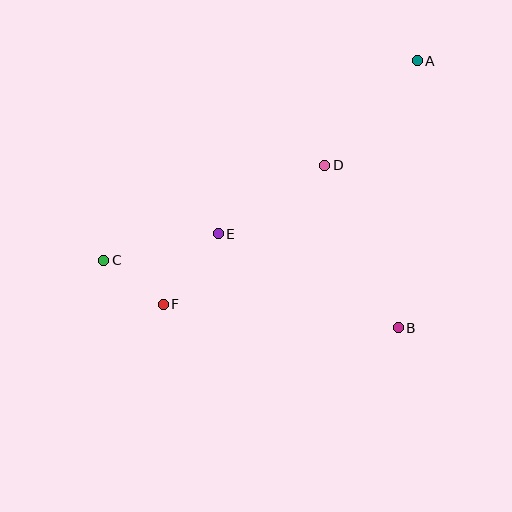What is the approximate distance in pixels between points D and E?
The distance between D and E is approximately 127 pixels.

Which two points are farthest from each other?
Points A and C are farthest from each other.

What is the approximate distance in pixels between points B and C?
The distance between B and C is approximately 302 pixels.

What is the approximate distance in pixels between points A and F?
The distance between A and F is approximately 352 pixels.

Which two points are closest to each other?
Points C and F are closest to each other.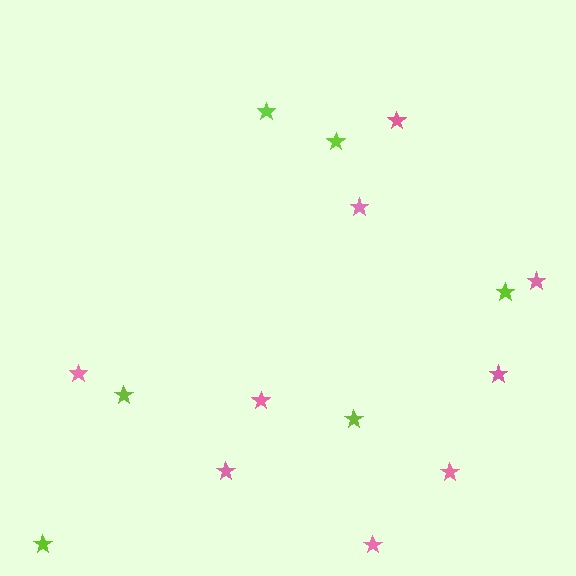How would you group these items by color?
There are 2 groups: one group of pink stars (9) and one group of lime stars (6).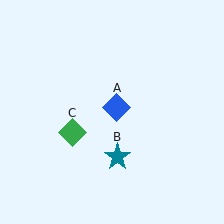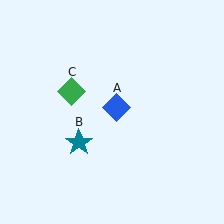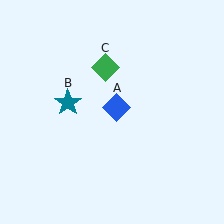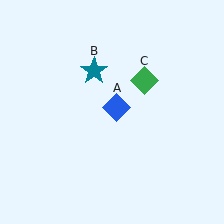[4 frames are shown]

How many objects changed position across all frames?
2 objects changed position: teal star (object B), green diamond (object C).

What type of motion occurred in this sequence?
The teal star (object B), green diamond (object C) rotated clockwise around the center of the scene.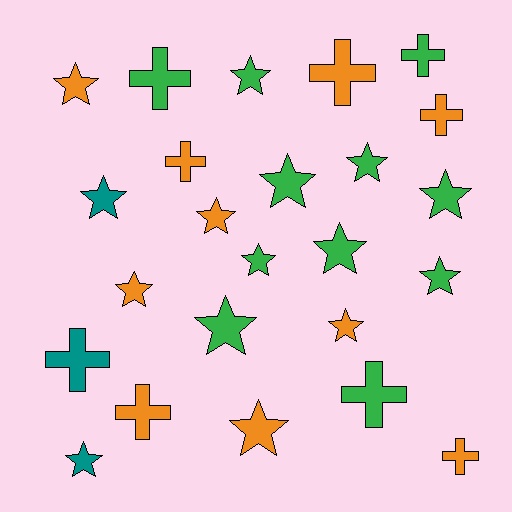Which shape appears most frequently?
Star, with 15 objects.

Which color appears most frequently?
Green, with 11 objects.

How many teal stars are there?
There are 2 teal stars.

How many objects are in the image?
There are 24 objects.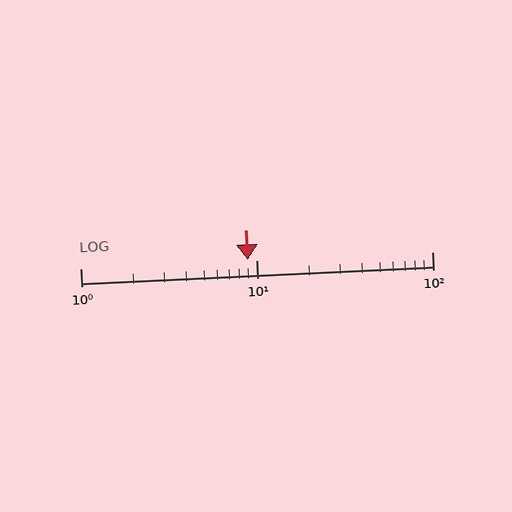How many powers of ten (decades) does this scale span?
The scale spans 2 decades, from 1 to 100.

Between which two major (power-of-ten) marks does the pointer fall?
The pointer is between 1 and 10.